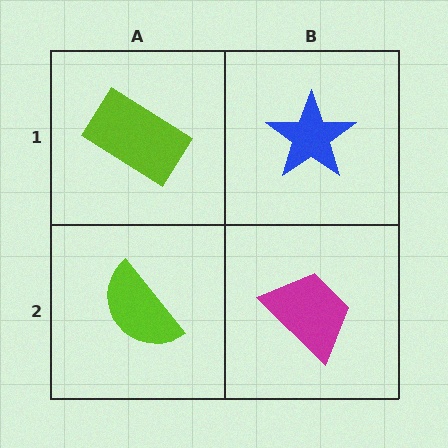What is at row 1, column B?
A blue star.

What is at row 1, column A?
A lime rectangle.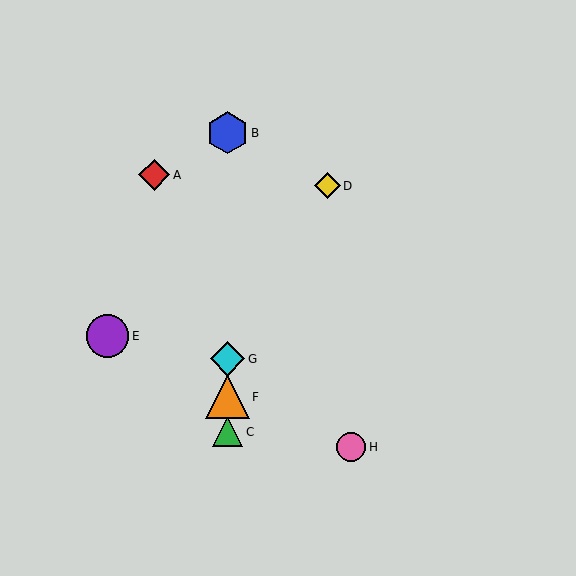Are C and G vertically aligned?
Yes, both are at x≈228.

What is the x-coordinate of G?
Object G is at x≈228.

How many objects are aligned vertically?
4 objects (B, C, F, G) are aligned vertically.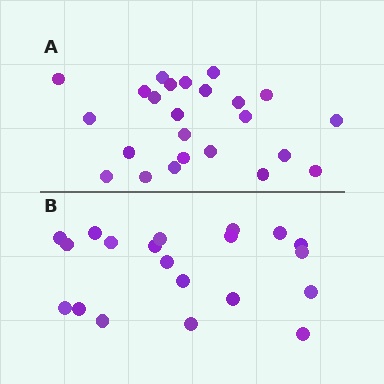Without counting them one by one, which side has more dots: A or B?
Region A (the top region) has more dots.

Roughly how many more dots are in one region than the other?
Region A has about 4 more dots than region B.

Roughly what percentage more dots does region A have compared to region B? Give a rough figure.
About 20% more.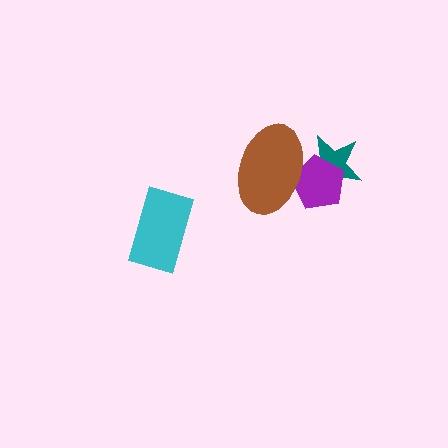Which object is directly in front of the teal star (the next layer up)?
The purple pentagon is directly in front of the teal star.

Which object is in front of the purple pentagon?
The brown ellipse is in front of the purple pentagon.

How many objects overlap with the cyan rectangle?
0 objects overlap with the cyan rectangle.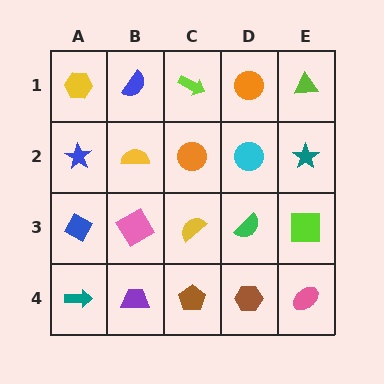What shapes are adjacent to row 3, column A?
A blue star (row 2, column A), a teal arrow (row 4, column A), a pink diamond (row 3, column B).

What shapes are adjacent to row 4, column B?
A pink diamond (row 3, column B), a teal arrow (row 4, column A), a brown pentagon (row 4, column C).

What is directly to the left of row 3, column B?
A blue diamond.